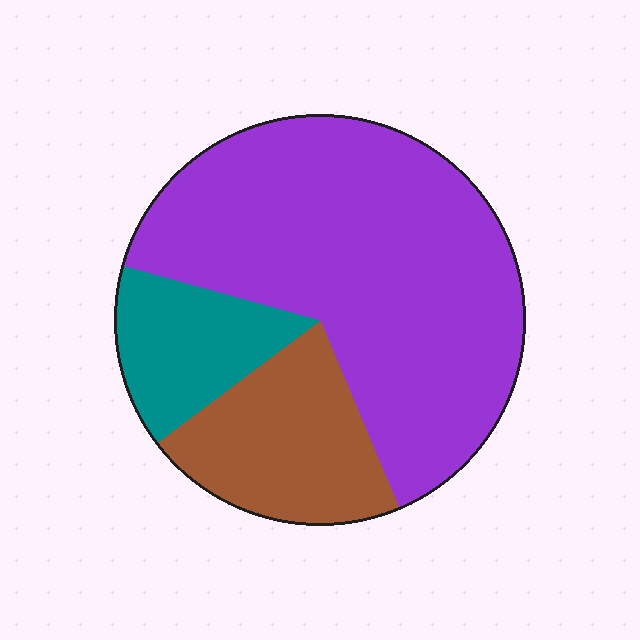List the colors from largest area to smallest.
From largest to smallest: purple, brown, teal.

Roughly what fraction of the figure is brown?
Brown takes up about one fifth (1/5) of the figure.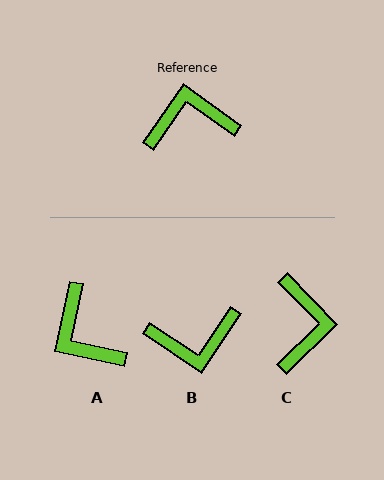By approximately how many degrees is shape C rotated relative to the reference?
Approximately 100 degrees clockwise.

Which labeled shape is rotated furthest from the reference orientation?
B, about 179 degrees away.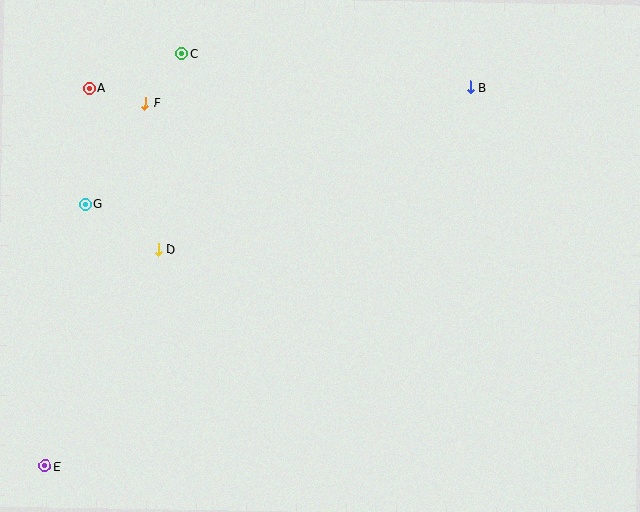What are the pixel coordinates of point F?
Point F is at (145, 103).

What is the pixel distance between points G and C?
The distance between G and C is 179 pixels.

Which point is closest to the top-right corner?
Point B is closest to the top-right corner.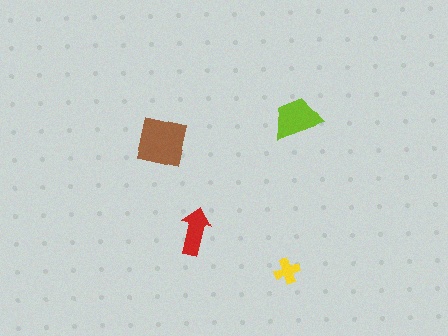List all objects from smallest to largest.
The yellow cross, the red arrow, the lime trapezoid, the brown square.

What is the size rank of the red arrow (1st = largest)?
3rd.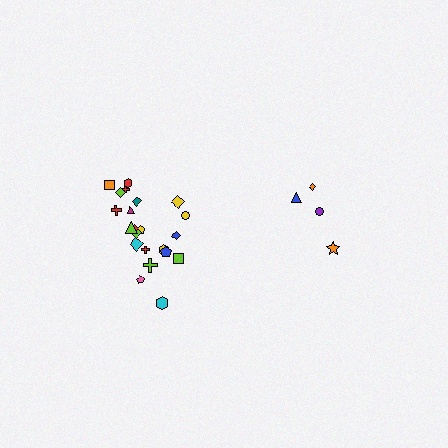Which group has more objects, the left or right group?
The left group.